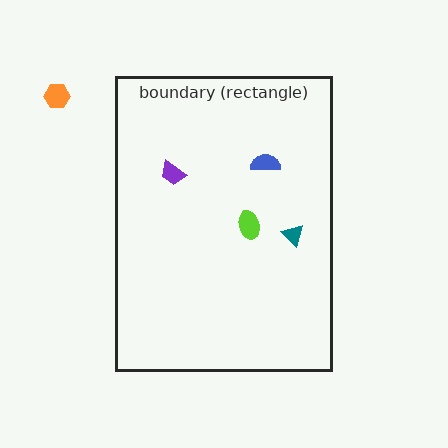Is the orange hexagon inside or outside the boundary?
Outside.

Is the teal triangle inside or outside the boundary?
Inside.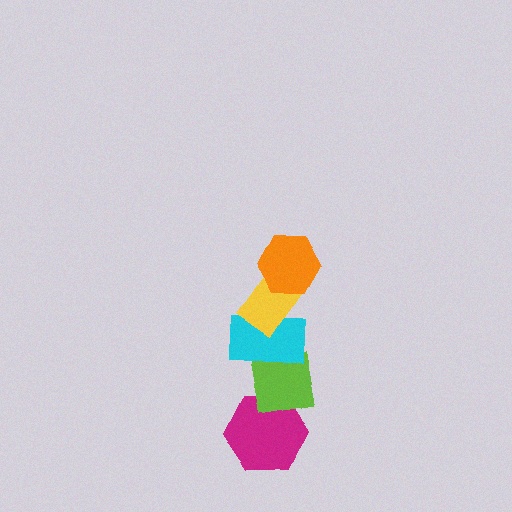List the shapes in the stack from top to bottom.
From top to bottom: the orange hexagon, the yellow rectangle, the cyan rectangle, the lime square, the magenta hexagon.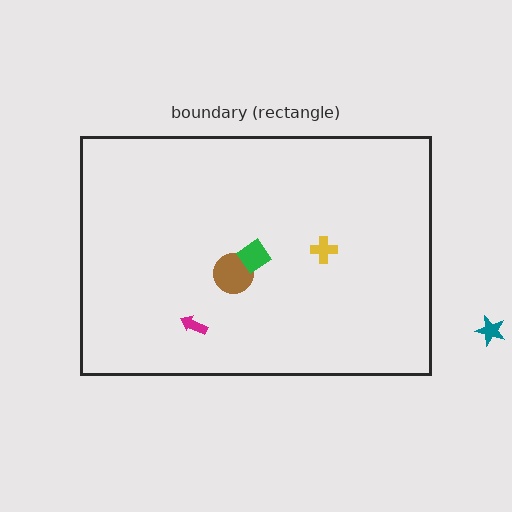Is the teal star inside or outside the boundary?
Outside.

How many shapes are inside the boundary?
4 inside, 1 outside.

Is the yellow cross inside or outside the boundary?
Inside.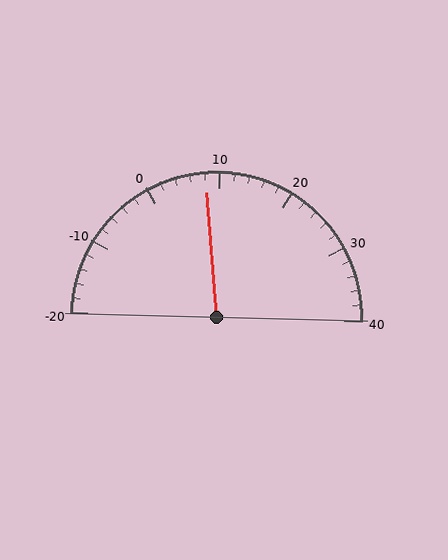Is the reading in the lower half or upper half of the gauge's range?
The reading is in the lower half of the range (-20 to 40).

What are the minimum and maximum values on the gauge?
The gauge ranges from -20 to 40.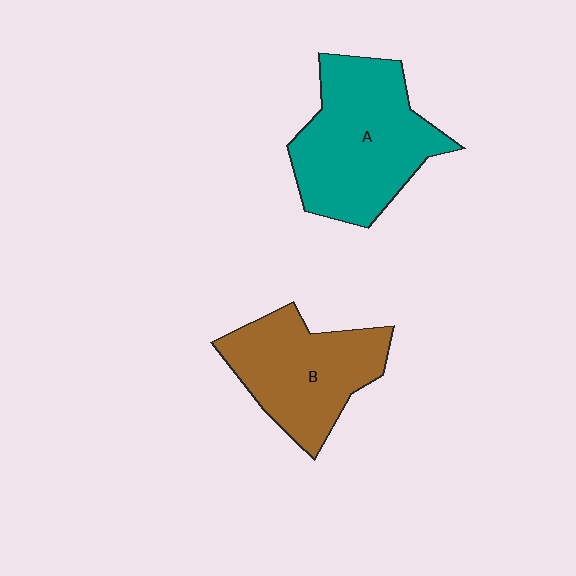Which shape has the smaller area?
Shape B (brown).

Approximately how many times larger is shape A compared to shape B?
Approximately 1.2 times.